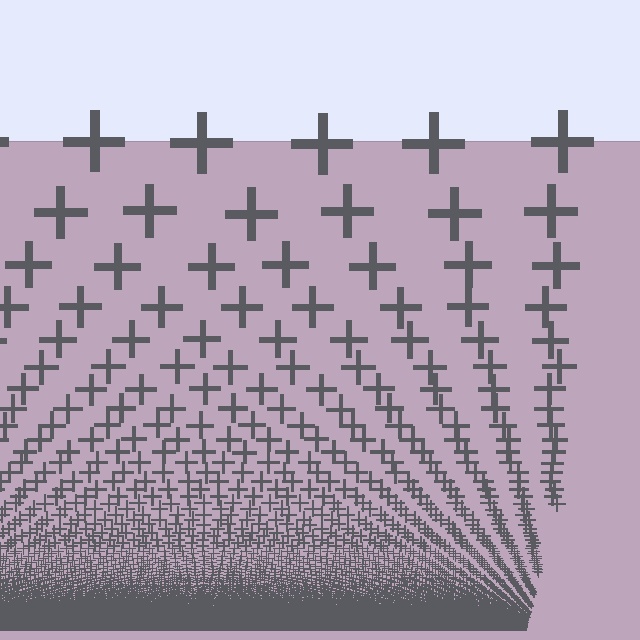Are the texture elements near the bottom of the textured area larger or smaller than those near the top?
Smaller. The gradient is inverted — elements near the bottom are smaller and denser.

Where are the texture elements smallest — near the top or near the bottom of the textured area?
Near the bottom.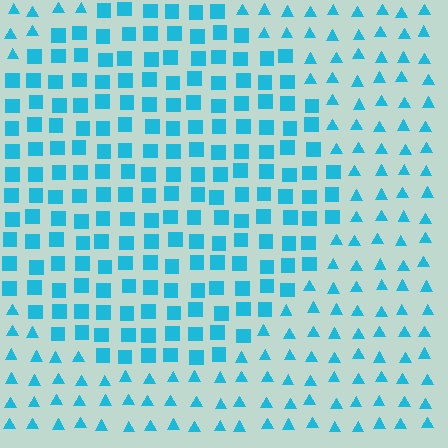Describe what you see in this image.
The image is filled with small cyan elements arranged in a uniform grid. A circle-shaped region contains squares, while the surrounding area contains triangles. The boundary is defined purely by the change in element shape.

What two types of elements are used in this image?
The image uses squares inside the circle region and triangles outside it.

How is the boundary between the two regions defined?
The boundary is defined by a change in element shape: squares inside vs. triangles outside. All elements share the same color and spacing.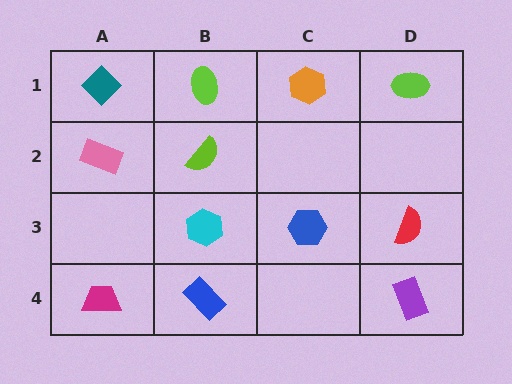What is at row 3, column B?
A cyan hexagon.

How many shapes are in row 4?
3 shapes.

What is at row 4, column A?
A magenta trapezoid.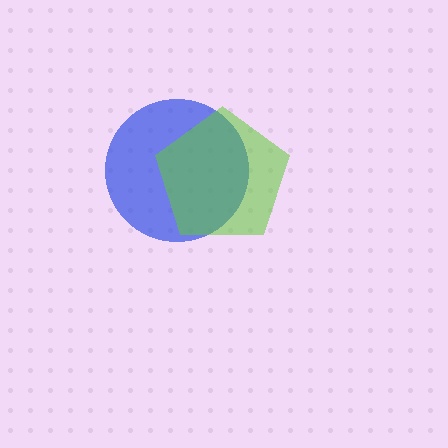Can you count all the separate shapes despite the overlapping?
Yes, there are 2 separate shapes.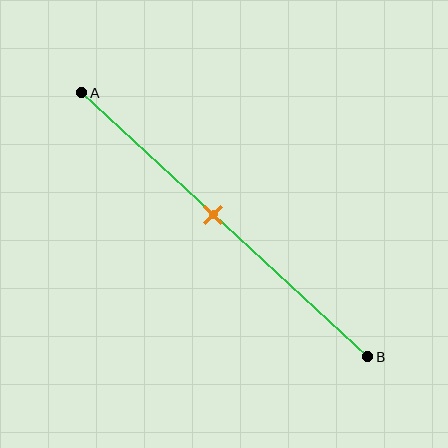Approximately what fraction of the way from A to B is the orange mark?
The orange mark is approximately 45% of the way from A to B.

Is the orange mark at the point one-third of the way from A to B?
No, the mark is at about 45% from A, not at the 33% one-third point.